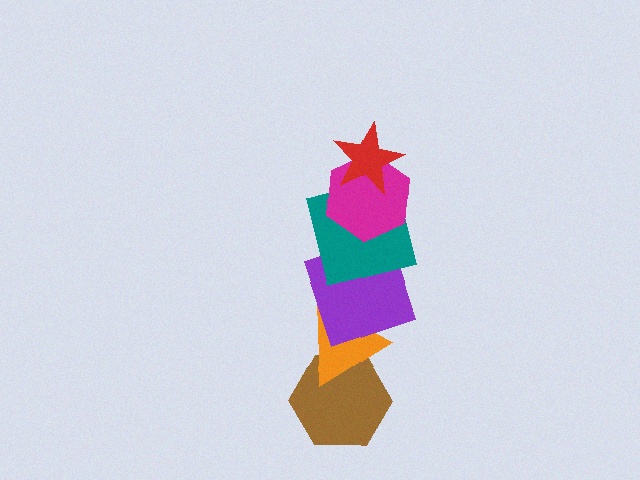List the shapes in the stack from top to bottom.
From top to bottom: the red star, the magenta hexagon, the teal square, the purple square, the orange triangle, the brown hexagon.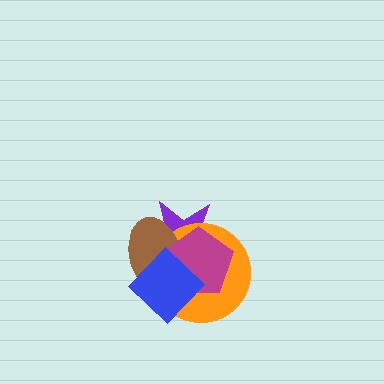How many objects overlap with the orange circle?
4 objects overlap with the orange circle.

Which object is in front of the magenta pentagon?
The blue diamond is in front of the magenta pentagon.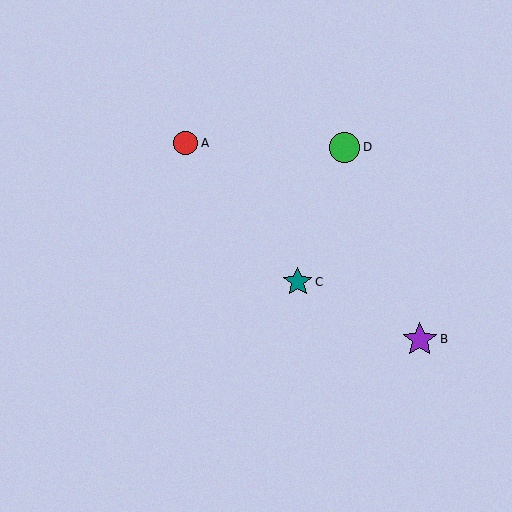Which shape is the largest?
The purple star (labeled B) is the largest.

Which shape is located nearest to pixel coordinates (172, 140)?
The red circle (labeled A) at (186, 143) is nearest to that location.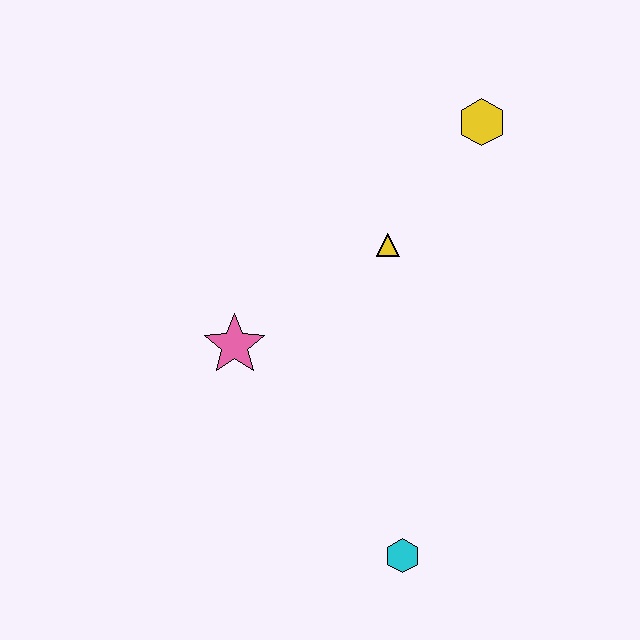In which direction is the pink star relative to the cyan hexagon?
The pink star is above the cyan hexagon.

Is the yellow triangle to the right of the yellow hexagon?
No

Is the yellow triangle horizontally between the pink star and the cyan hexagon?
Yes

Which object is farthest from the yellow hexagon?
The cyan hexagon is farthest from the yellow hexagon.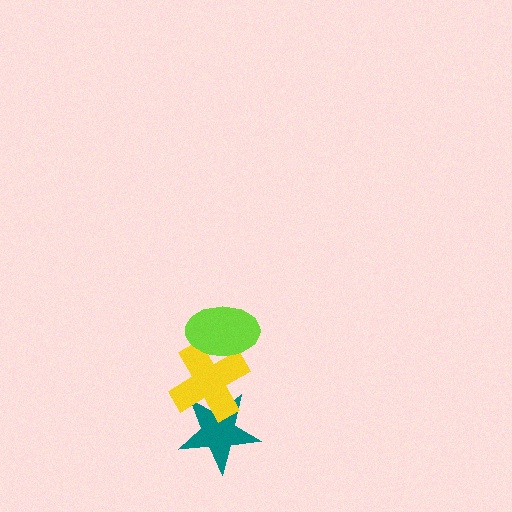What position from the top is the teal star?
The teal star is 3rd from the top.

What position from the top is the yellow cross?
The yellow cross is 2nd from the top.